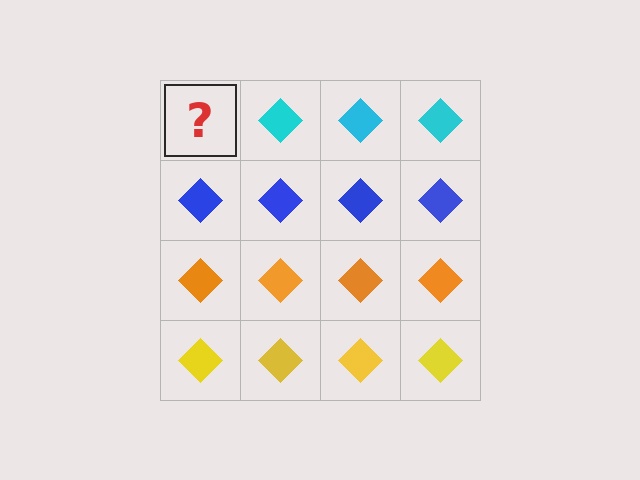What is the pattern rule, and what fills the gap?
The rule is that each row has a consistent color. The gap should be filled with a cyan diamond.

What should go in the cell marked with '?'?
The missing cell should contain a cyan diamond.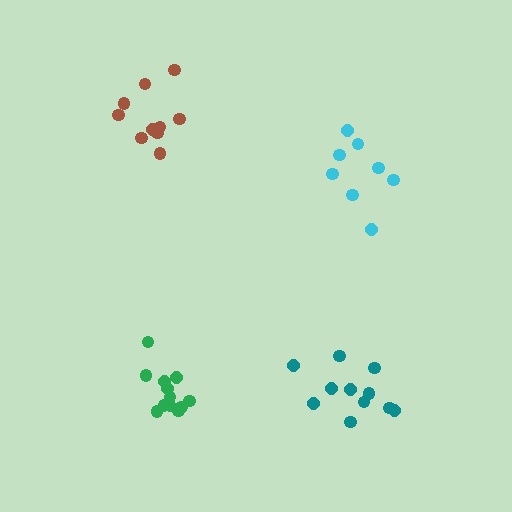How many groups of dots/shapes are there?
There are 4 groups.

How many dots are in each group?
Group 1: 12 dots, Group 2: 11 dots, Group 3: 10 dots, Group 4: 8 dots (41 total).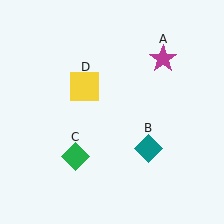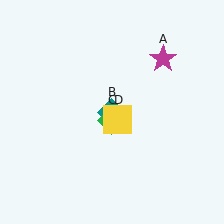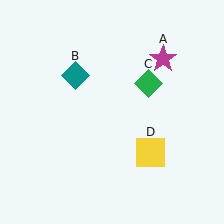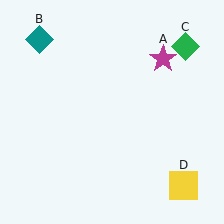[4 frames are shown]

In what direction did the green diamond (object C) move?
The green diamond (object C) moved up and to the right.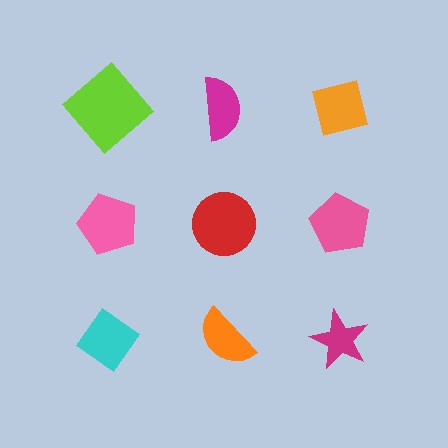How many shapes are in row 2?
3 shapes.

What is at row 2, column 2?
A red circle.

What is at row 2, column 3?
A pink pentagon.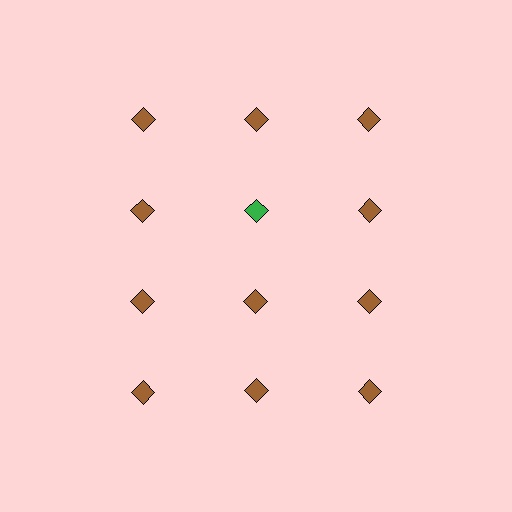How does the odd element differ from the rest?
It has a different color: green instead of brown.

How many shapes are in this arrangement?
There are 12 shapes arranged in a grid pattern.